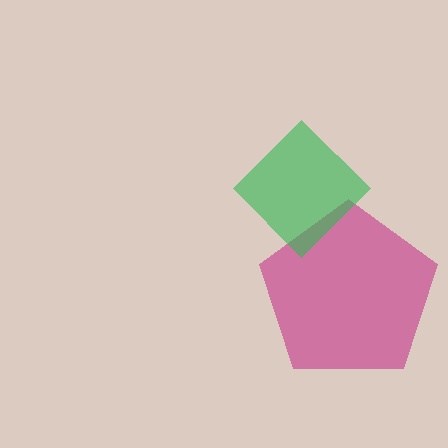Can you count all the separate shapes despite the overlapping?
Yes, there are 2 separate shapes.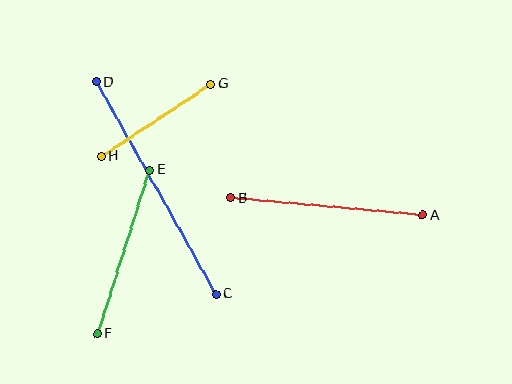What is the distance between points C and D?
The distance is approximately 244 pixels.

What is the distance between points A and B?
The distance is approximately 193 pixels.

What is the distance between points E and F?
The distance is approximately 172 pixels.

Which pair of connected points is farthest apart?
Points C and D are farthest apart.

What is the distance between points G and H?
The distance is approximately 131 pixels.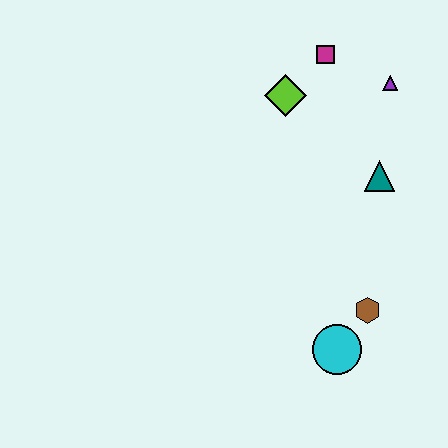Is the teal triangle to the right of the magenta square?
Yes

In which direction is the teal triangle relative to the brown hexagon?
The teal triangle is above the brown hexagon.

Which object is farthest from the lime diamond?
The cyan circle is farthest from the lime diamond.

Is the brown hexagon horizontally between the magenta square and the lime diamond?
No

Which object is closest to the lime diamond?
The magenta square is closest to the lime diamond.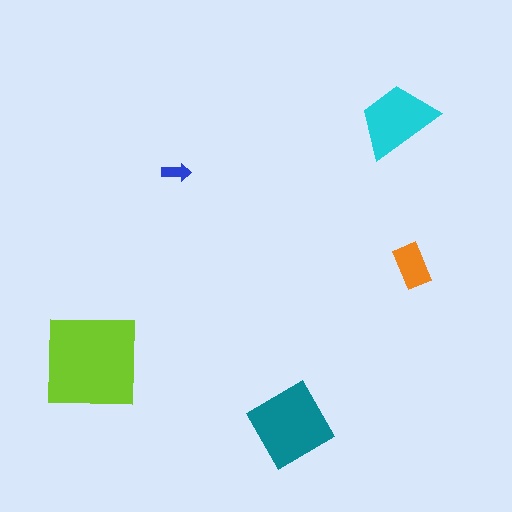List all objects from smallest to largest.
The blue arrow, the orange rectangle, the cyan trapezoid, the teal square, the lime square.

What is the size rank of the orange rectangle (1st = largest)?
4th.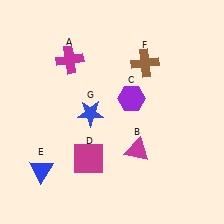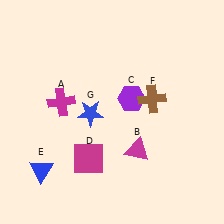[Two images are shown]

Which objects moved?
The objects that moved are: the magenta cross (A), the brown cross (F).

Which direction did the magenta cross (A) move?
The magenta cross (A) moved down.